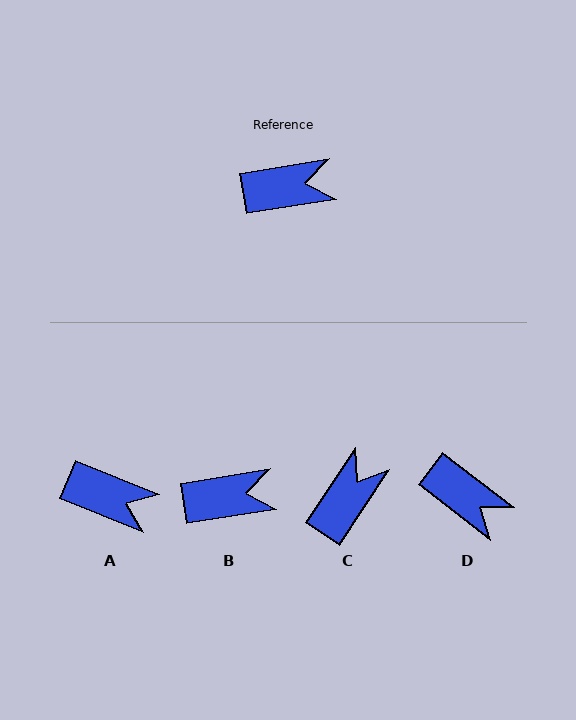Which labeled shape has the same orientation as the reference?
B.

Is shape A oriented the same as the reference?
No, it is off by about 31 degrees.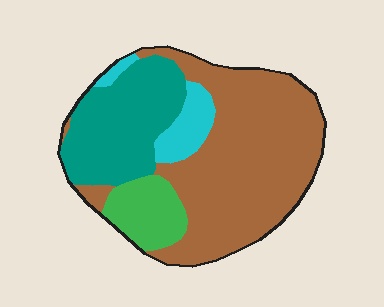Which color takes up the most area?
Brown, at roughly 55%.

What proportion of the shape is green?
Green takes up about one tenth (1/10) of the shape.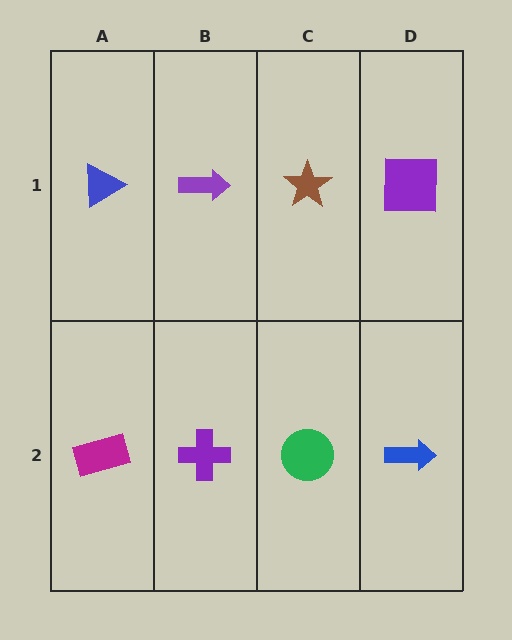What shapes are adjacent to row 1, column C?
A green circle (row 2, column C), a purple arrow (row 1, column B), a purple square (row 1, column D).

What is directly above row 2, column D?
A purple square.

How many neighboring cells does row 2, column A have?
2.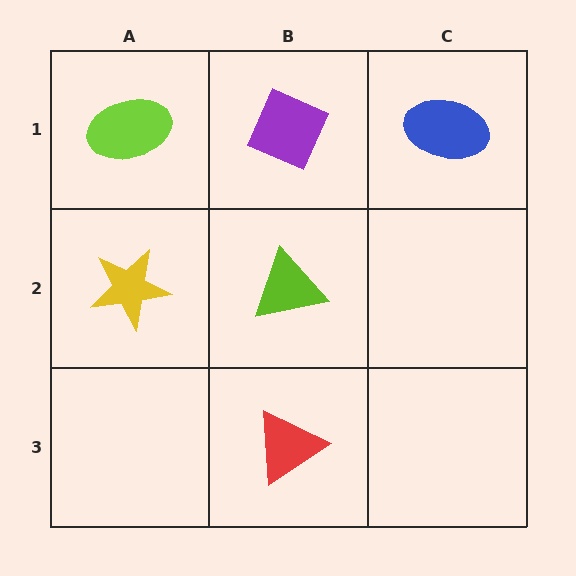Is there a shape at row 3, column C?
No, that cell is empty.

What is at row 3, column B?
A red triangle.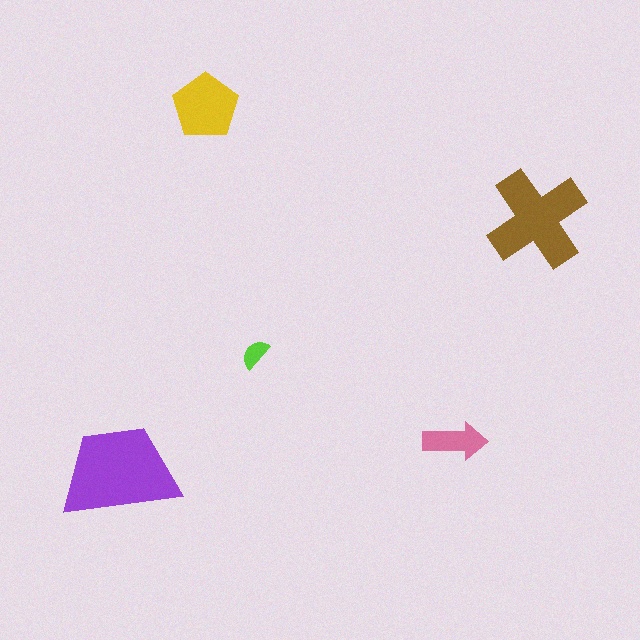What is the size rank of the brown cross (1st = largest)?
2nd.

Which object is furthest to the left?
The purple trapezoid is leftmost.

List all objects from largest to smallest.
The purple trapezoid, the brown cross, the yellow pentagon, the pink arrow, the lime semicircle.